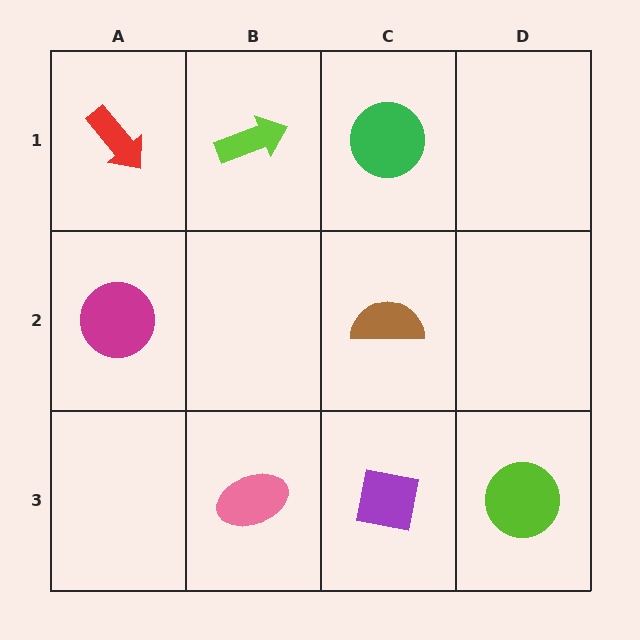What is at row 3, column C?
A purple square.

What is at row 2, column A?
A magenta circle.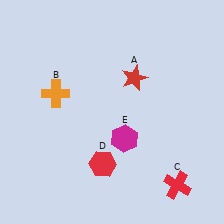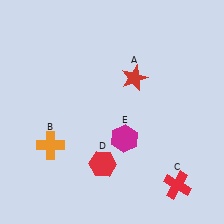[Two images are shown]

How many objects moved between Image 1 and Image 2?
1 object moved between the two images.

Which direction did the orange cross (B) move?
The orange cross (B) moved down.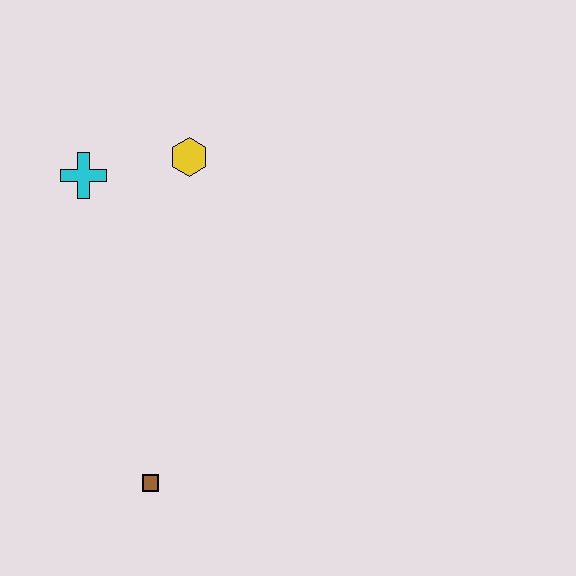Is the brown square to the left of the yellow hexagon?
Yes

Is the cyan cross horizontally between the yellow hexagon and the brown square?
No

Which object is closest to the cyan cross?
The yellow hexagon is closest to the cyan cross.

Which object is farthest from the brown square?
The yellow hexagon is farthest from the brown square.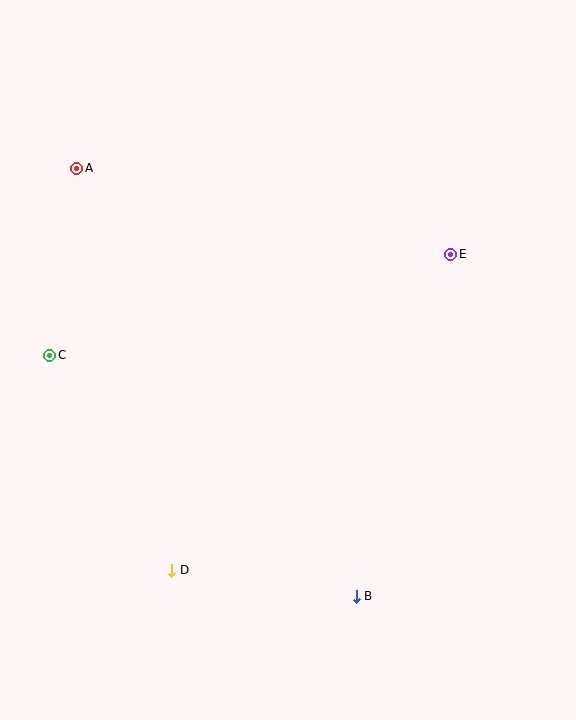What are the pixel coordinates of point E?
Point E is at (451, 254).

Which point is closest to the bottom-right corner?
Point B is closest to the bottom-right corner.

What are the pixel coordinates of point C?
Point C is at (50, 355).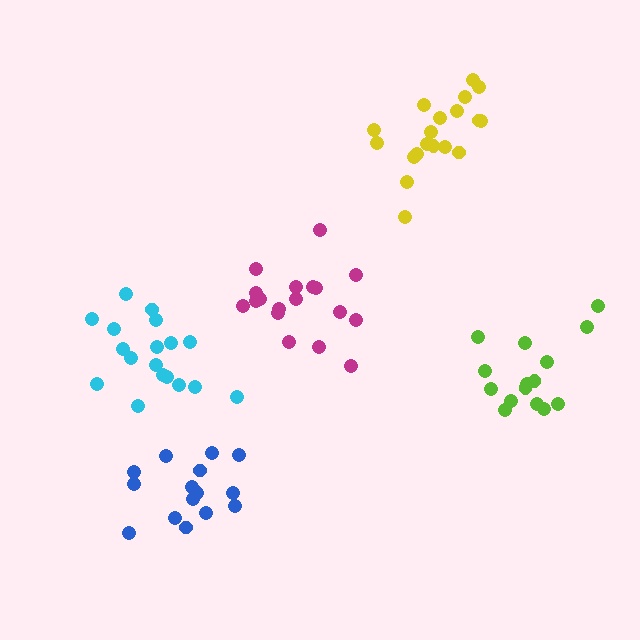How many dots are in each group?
Group 1: 15 dots, Group 2: 19 dots, Group 3: 16 dots, Group 4: 18 dots, Group 5: 18 dots (86 total).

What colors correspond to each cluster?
The clusters are colored: lime, yellow, blue, cyan, magenta.